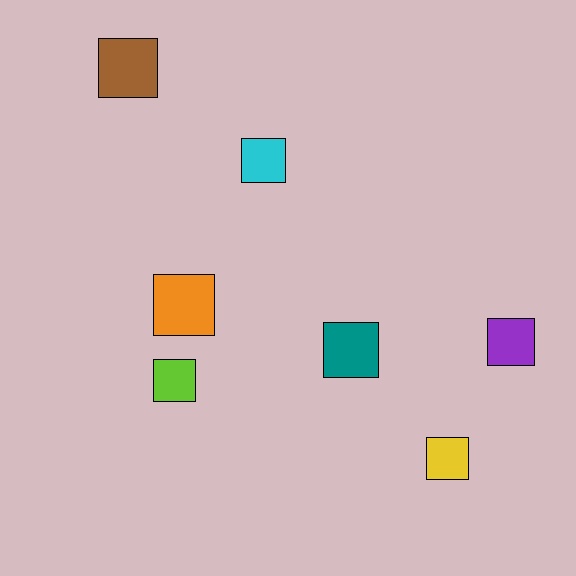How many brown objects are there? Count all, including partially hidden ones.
There is 1 brown object.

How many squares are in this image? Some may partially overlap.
There are 7 squares.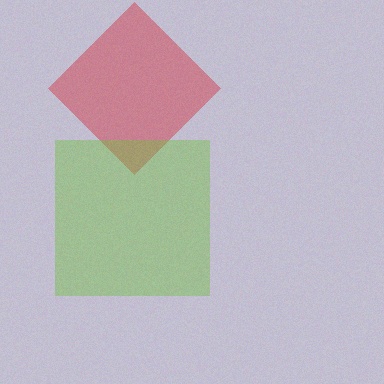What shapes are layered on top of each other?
The layered shapes are: a red diamond, a lime square.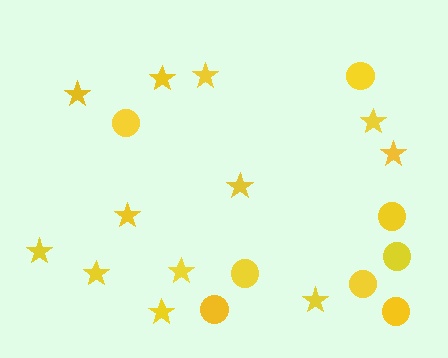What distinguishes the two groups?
There are 2 groups: one group of stars (12) and one group of circles (8).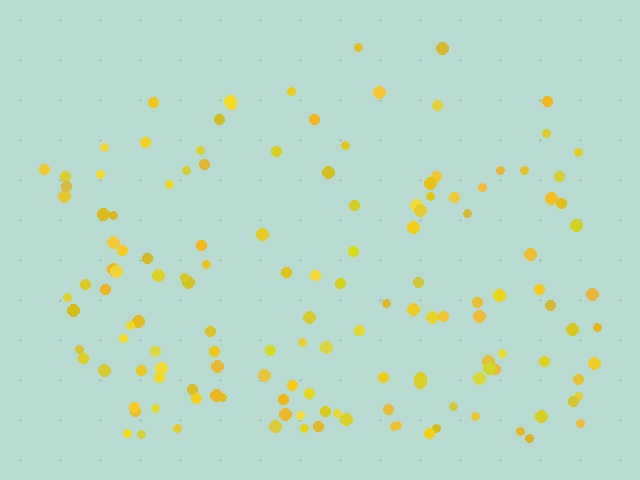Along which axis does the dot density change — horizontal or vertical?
Vertical.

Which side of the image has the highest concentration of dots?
The bottom.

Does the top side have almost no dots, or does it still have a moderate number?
Still a moderate number, just noticeably fewer than the bottom.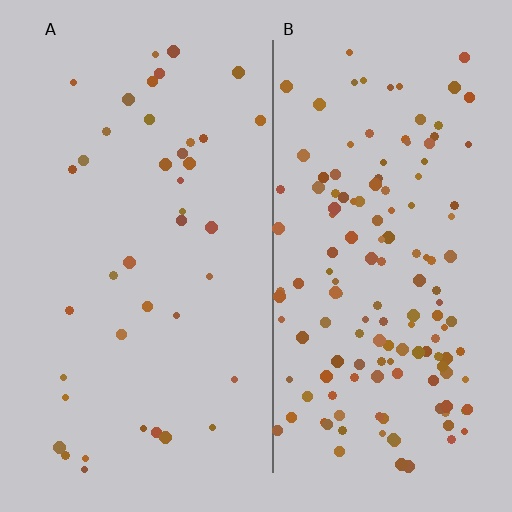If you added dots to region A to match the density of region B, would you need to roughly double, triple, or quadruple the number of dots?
Approximately quadruple.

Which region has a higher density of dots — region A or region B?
B (the right).